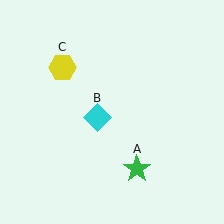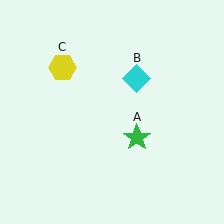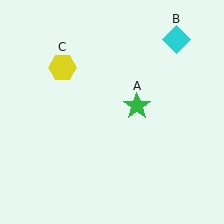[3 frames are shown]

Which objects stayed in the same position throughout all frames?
Yellow hexagon (object C) remained stationary.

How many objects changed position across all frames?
2 objects changed position: green star (object A), cyan diamond (object B).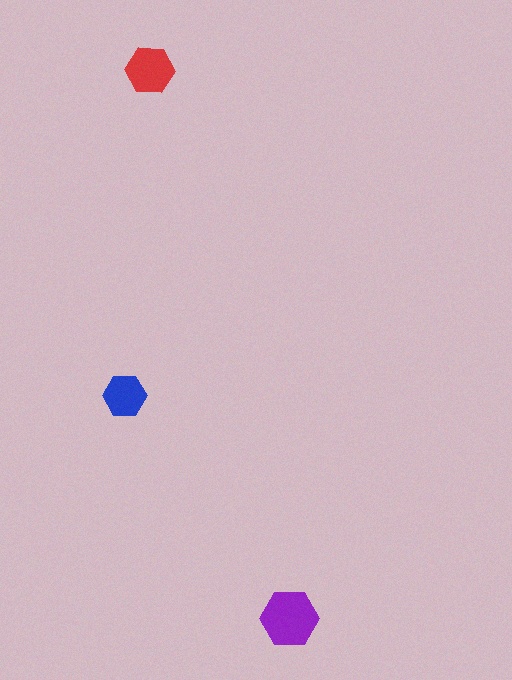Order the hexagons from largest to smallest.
the purple one, the red one, the blue one.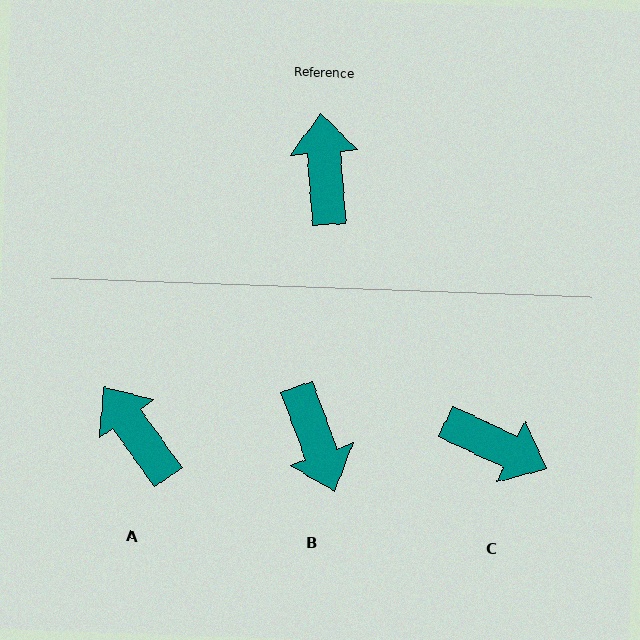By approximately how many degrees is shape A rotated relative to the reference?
Approximately 31 degrees counter-clockwise.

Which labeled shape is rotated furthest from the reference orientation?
B, about 165 degrees away.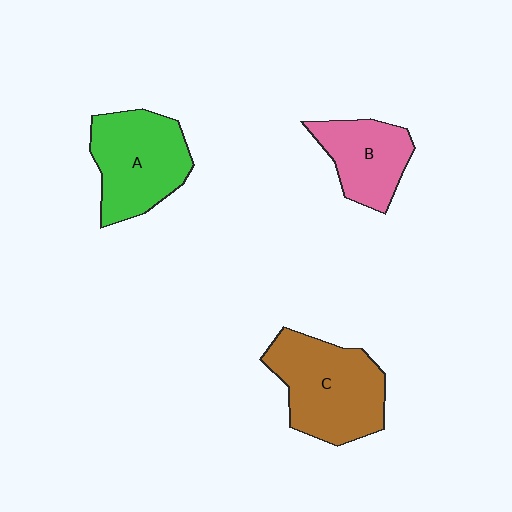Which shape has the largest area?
Shape C (brown).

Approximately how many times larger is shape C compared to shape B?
Approximately 1.5 times.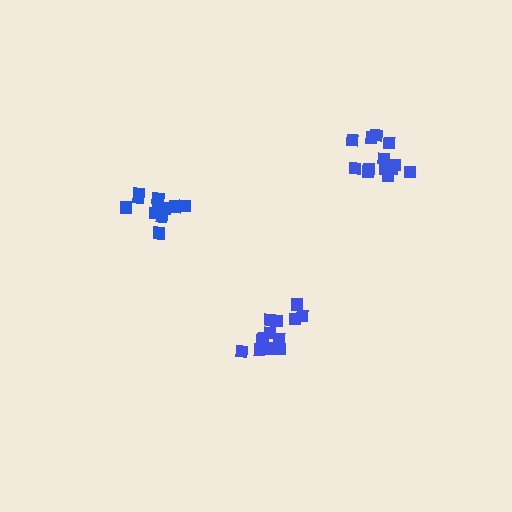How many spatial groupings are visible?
There are 3 spatial groupings.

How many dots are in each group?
Group 1: 14 dots, Group 2: 14 dots, Group 3: 14 dots (42 total).